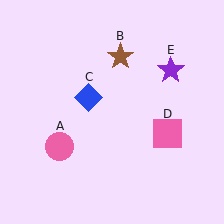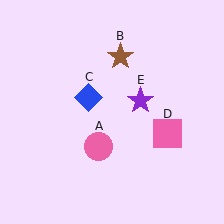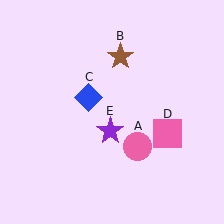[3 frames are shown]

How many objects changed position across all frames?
2 objects changed position: pink circle (object A), purple star (object E).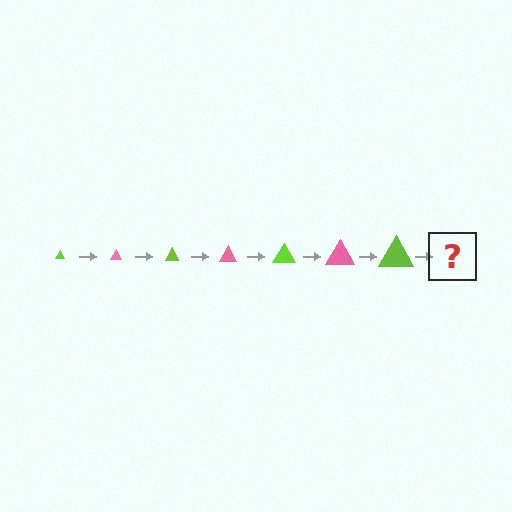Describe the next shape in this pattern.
It should be a pink triangle, larger than the previous one.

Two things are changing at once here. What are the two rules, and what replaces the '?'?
The two rules are that the triangle grows larger each step and the color cycles through lime and pink. The '?' should be a pink triangle, larger than the previous one.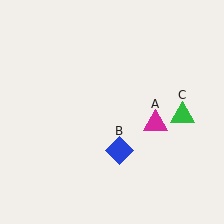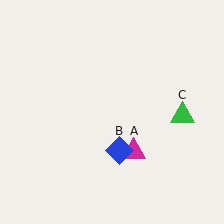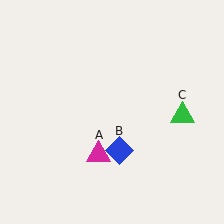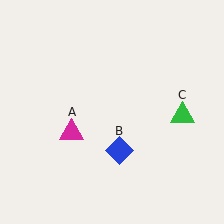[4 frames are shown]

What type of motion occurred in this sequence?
The magenta triangle (object A) rotated clockwise around the center of the scene.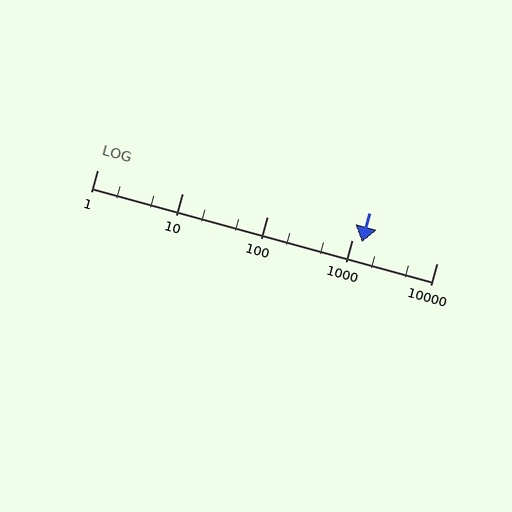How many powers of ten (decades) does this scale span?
The scale spans 4 decades, from 1 to 10000.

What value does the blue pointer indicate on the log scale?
The pointer indicates approximately 1300.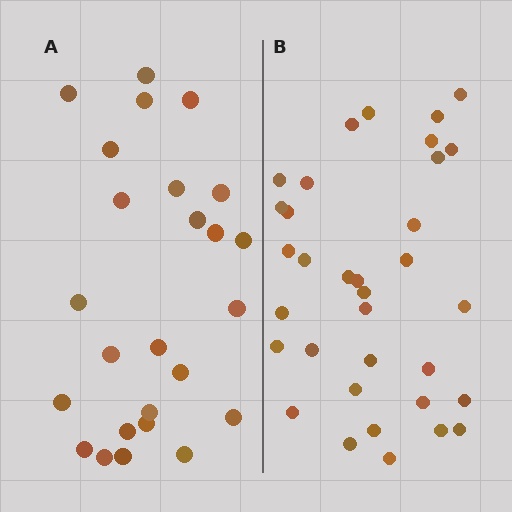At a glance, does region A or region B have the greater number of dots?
Region B (the right region) has more dots.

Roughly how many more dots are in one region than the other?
Region B has roughly 8 or so more dots than region A.